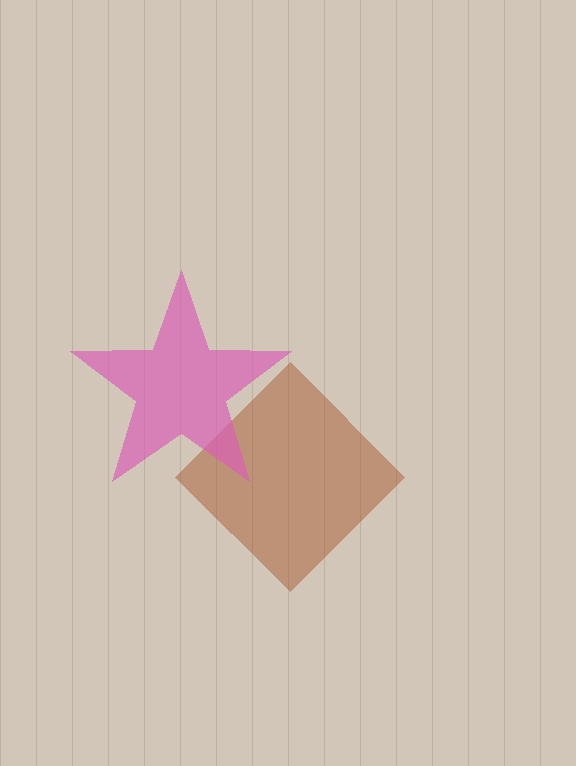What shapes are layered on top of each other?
The layered shapes are: a brown diamond, a pink star.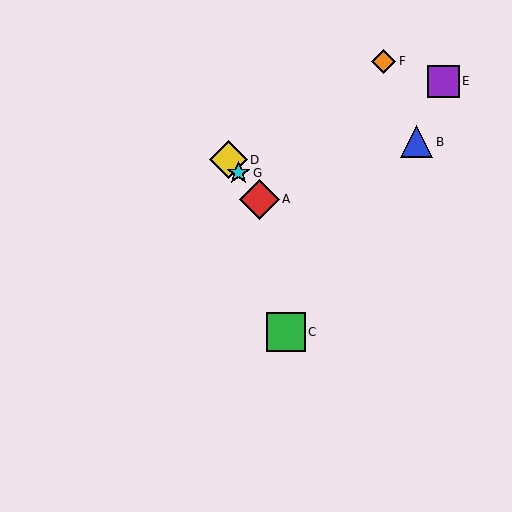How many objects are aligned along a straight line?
3 objects (A, D, G) are aligned along a straight line.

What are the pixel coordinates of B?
Object B is at (417, 142).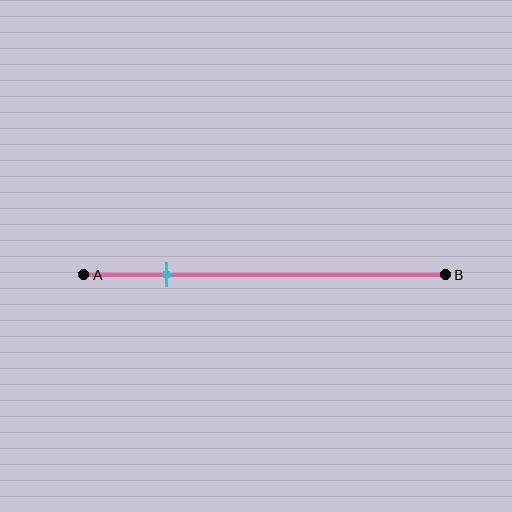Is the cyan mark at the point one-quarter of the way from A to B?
Yes, the mark is approximately at the one-quarter point.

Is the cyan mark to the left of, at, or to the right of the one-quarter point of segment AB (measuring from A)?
The cyan mark is approximately at the one-quarter point of segment AB.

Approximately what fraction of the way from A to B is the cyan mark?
The cyan mark is approximately 25% of the way from A to B.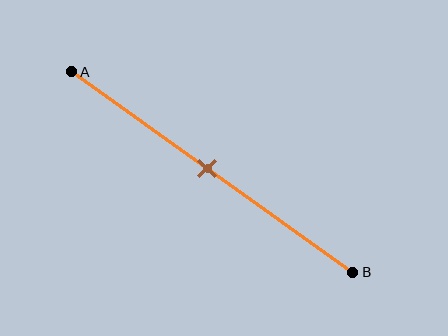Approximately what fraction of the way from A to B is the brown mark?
The brown mark is approximately 50% of the way from A to B.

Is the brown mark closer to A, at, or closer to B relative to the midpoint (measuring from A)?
The brown mark is approximately at the midpoint of segment AB.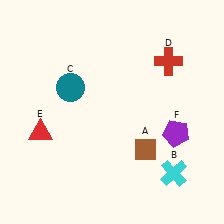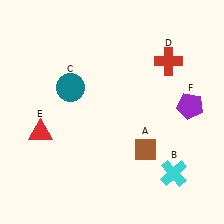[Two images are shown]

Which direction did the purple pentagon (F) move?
The purple pentagon (F) moved up.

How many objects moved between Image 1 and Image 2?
1 object moved between the two images.